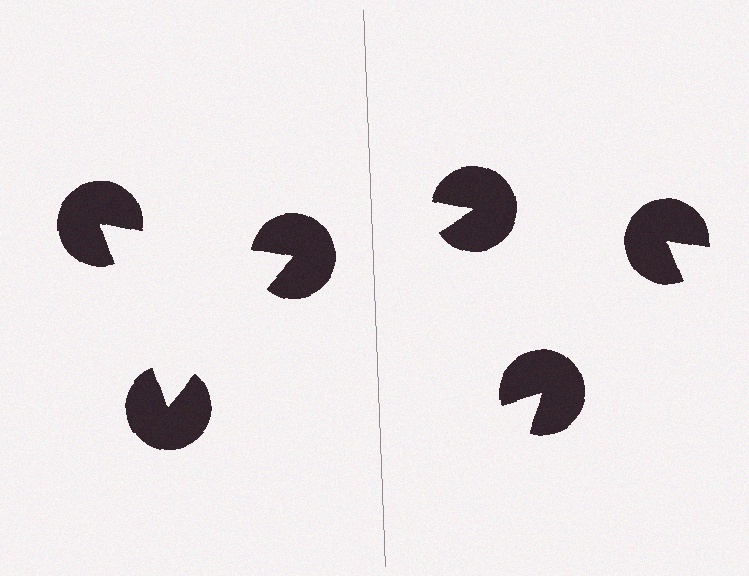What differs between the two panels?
The pac-man discs are positioned identically on both sides; only the wedge orientations differ. On the left they align to a triangle; on the right they are misaligned.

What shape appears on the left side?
An illusory triangle.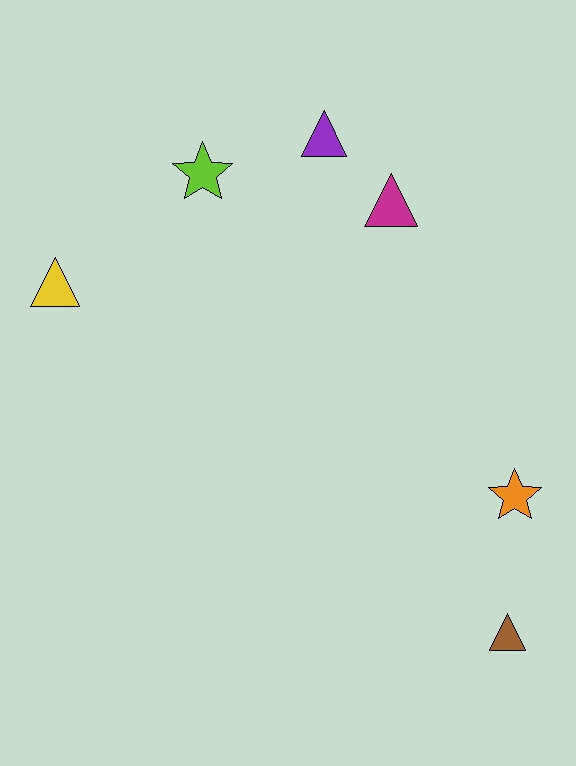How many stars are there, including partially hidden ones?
There are 2 stars.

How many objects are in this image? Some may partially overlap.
There are 6 objects.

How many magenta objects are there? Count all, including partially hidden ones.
There is 1 magenta object.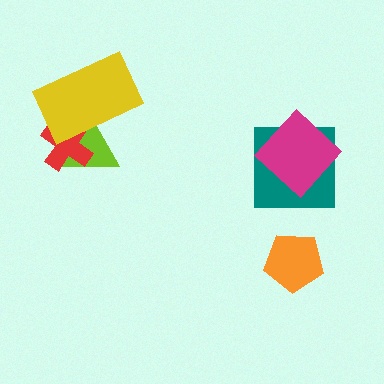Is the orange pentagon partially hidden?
No, no other shape covers it.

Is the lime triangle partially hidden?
Yes, it is partially covered by another shape.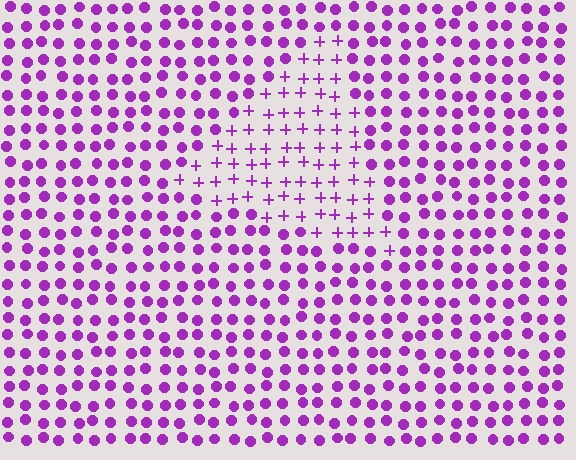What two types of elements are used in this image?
The image uses plus signs inside the triangle region and circles outside it.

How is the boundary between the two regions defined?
The boundary is defined by a change in element shape: plus signs inside vs. circles outside. All elements share the same color and spacing.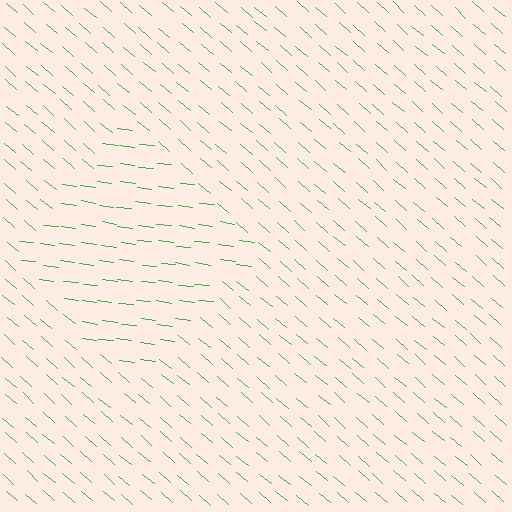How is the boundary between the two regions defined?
The boundary is defined purely by a change in line orientation (approximately 34 degrees difference). All lines are the same color and thickness.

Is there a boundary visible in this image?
Yes, there is a texture boundary formed by a change in line orientation.